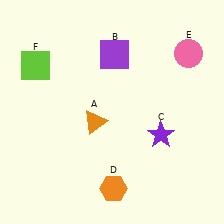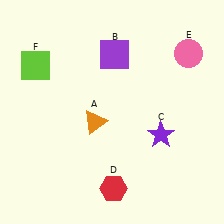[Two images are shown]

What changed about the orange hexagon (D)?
In Image 1, D is orange. In Image 2, it changed to red.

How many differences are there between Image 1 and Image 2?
There is 1 difference between the two images.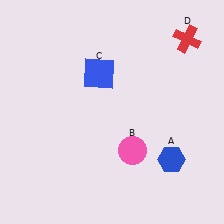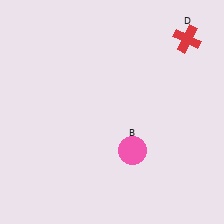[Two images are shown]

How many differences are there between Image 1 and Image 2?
There are 2 differences between the two images.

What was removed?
The blue square (C), the blue hexagon (A) were removed in Image 2.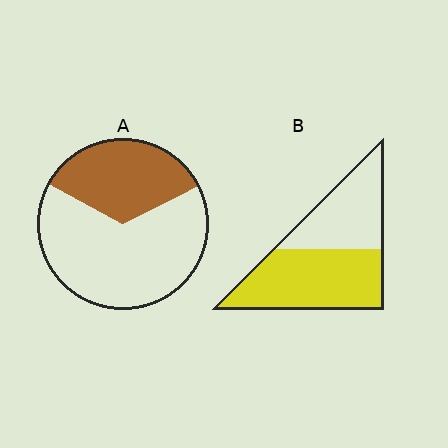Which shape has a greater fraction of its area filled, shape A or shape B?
Shape B.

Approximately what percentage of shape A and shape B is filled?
A is approximately 35% and B is approximately 60%.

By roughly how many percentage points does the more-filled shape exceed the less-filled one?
By roughly 25 percentage points (B over A).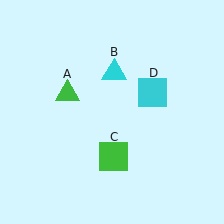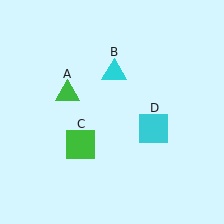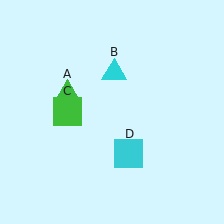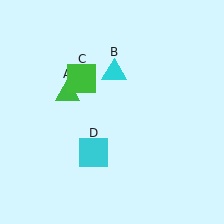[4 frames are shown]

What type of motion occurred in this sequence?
The green square (object C), cyan square (object D) rotated clockwise around the center of the scene.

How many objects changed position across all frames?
2 objects changed position: green square (object C), cyan square (object D).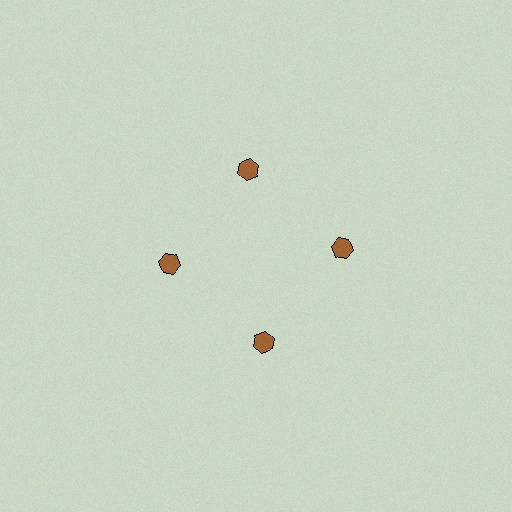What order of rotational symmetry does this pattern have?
This pattern has 4-fold rotational symmetry.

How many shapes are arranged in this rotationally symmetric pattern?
There are 4 shapes, arranged in 4 groups of 1.